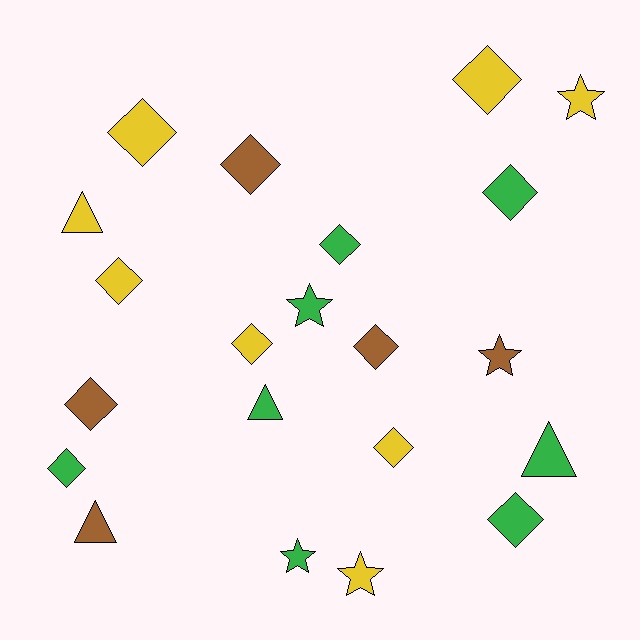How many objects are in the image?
There are 21 objects.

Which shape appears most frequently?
Diamond, with 12 objects.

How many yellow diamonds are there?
There are 5 yellow diamonds.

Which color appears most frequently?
Green, with 8 objects.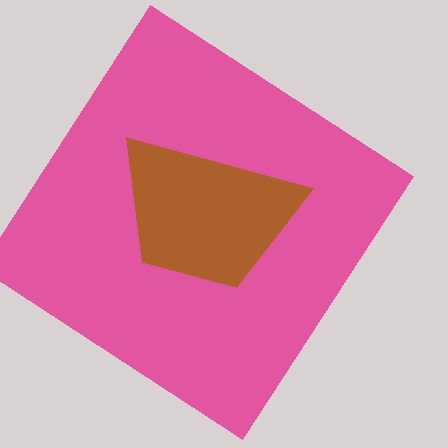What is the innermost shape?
The brown trapezoid.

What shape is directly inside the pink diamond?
The brown trapezoid.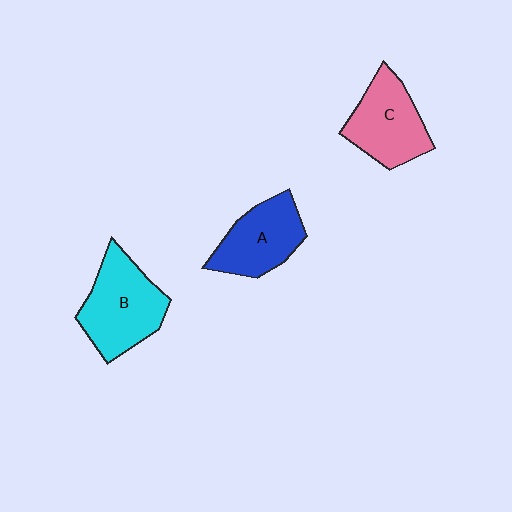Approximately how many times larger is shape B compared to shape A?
Approximately 1.2 times.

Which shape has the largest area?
Shape B (cyan).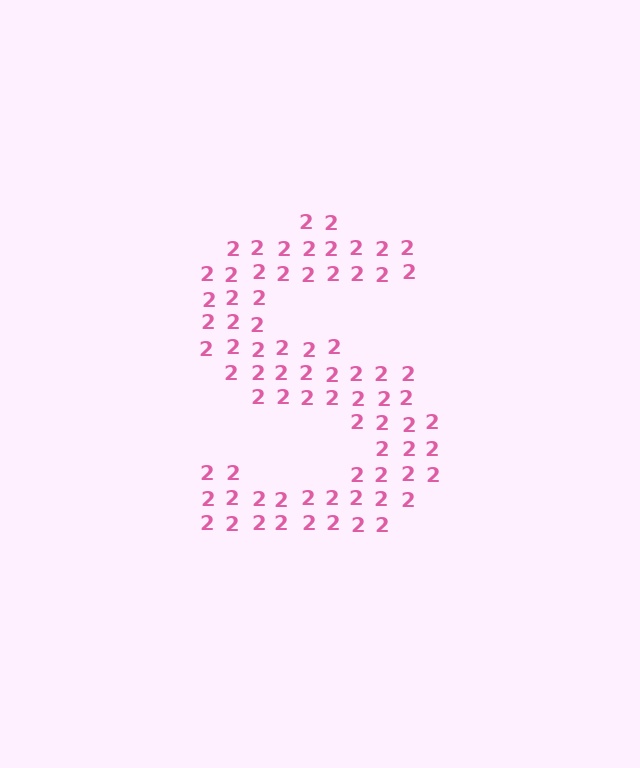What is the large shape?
The large shape is the letter S.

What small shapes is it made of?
It is made of small digit 2's.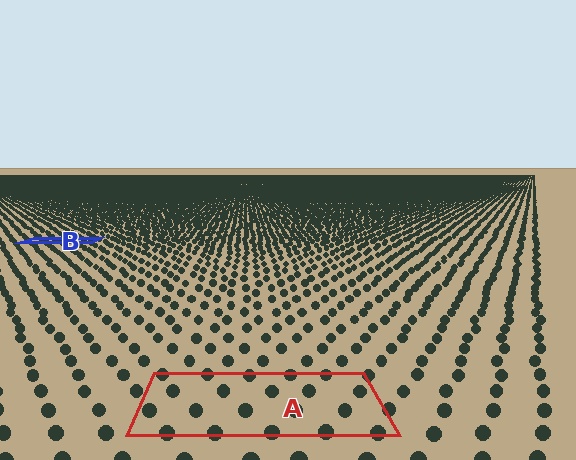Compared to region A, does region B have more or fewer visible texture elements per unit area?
Region B has more texture elements per unit area — they are packed more densely because it is farther away.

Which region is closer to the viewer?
Region A is closer. The texture elements there are larger and more spread out.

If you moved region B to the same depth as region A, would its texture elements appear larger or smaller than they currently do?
They would appear larger. At a closer depth, the same texture elements are projected at a bigger on-screen size.